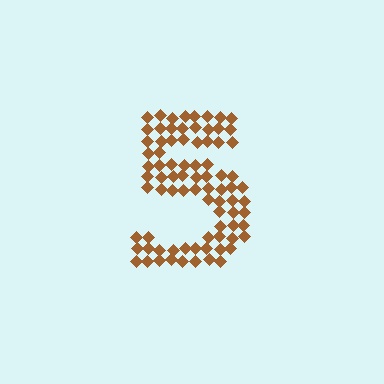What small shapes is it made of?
It is made of small diamonds.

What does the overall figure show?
The overall figure shows the digit 5.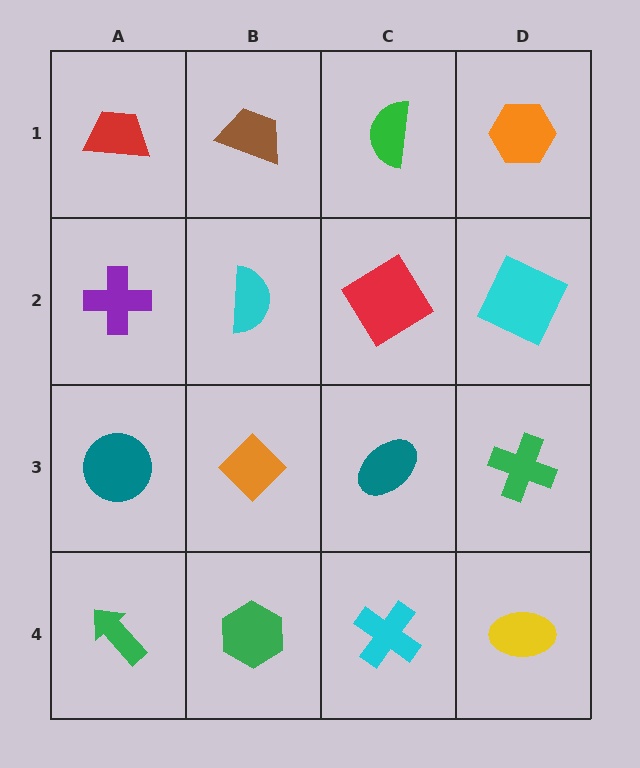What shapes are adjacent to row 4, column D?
A green cross (row 3, column D), a cyan cross (row 4, column C).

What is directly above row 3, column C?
A red diamond.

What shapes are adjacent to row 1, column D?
A cyan square (row 2, column D), a green semicircle (row 1, column C).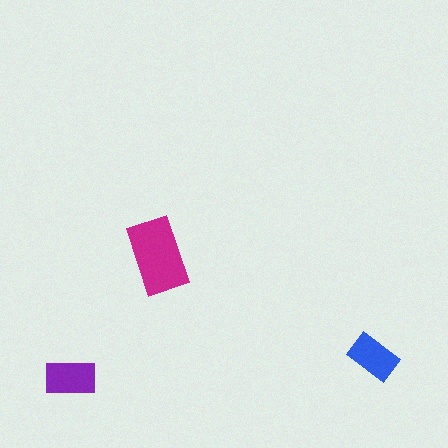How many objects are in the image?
There are 3 objects in the image.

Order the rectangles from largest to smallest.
the magenta one, the purple one, the blue one.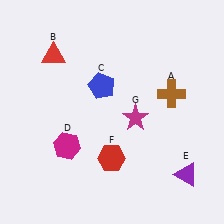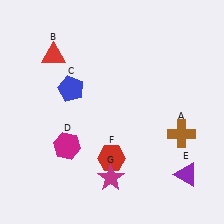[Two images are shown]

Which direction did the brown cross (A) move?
The brown cross (A) moved down.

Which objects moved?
The objects that moved are: the brown cross (A), the blue pentagon (C), the magenta star (G).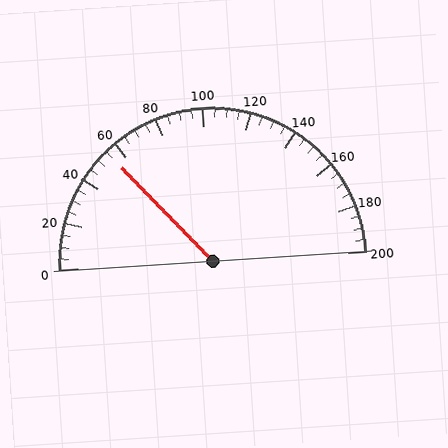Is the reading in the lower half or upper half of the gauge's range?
The reading is in the lower half of the range (0 to 200).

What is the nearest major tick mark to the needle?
The nearest major tick mark is 60.